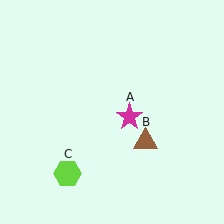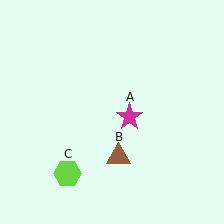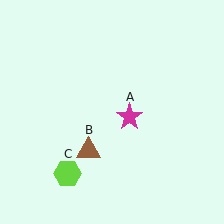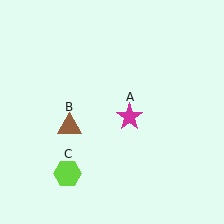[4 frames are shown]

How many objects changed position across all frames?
1 object changed position: brown triangle (object B).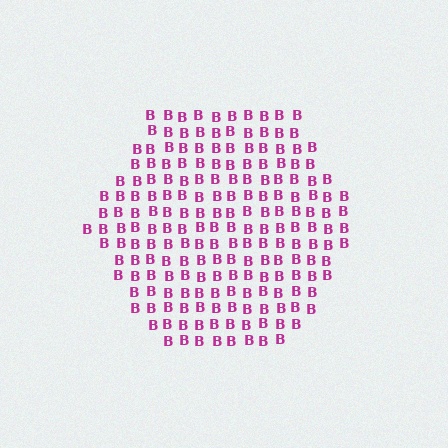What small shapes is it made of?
It is made of small letter B's.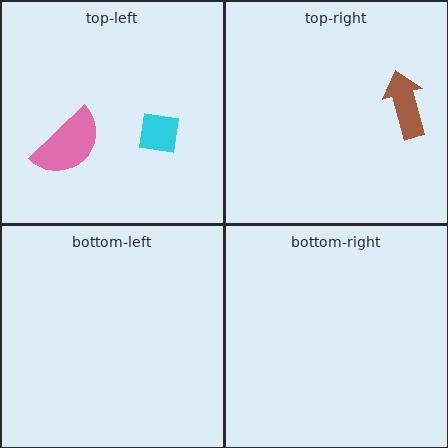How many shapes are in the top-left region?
2.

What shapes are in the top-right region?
The brown arrow.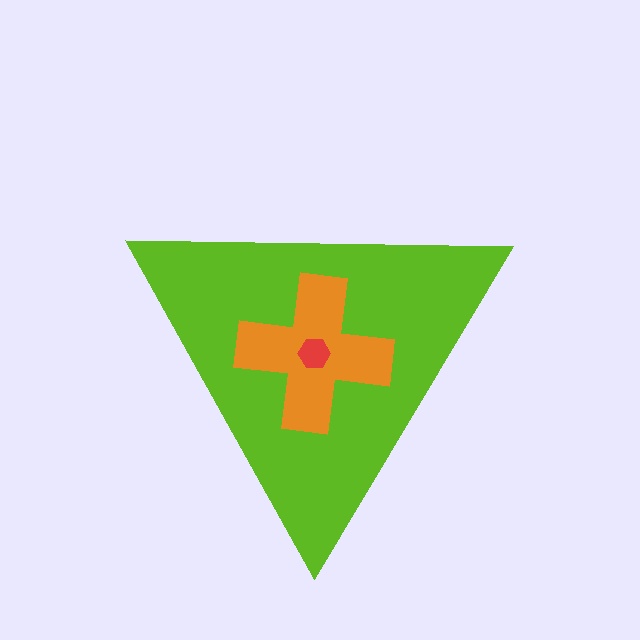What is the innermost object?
The red hexagon.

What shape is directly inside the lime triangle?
The orange cross.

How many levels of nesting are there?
3.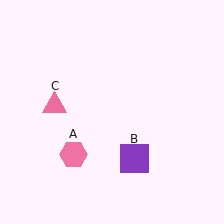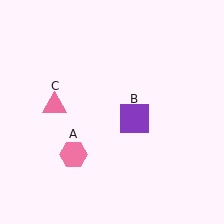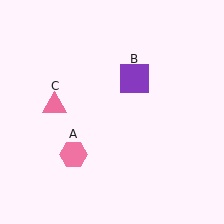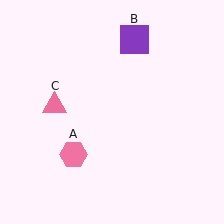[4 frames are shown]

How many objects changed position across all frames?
1 object changed position: purple square (object B).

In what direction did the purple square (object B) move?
The purple square (object B) moved up.